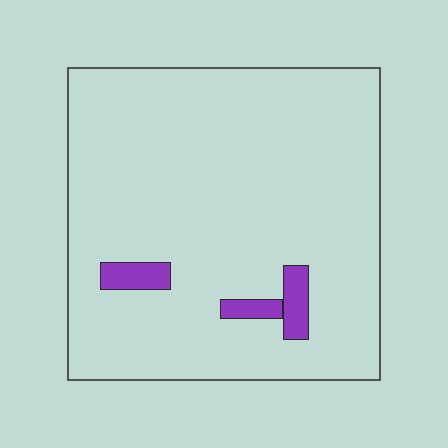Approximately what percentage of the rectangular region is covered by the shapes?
Approximately 5%.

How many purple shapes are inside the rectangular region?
3.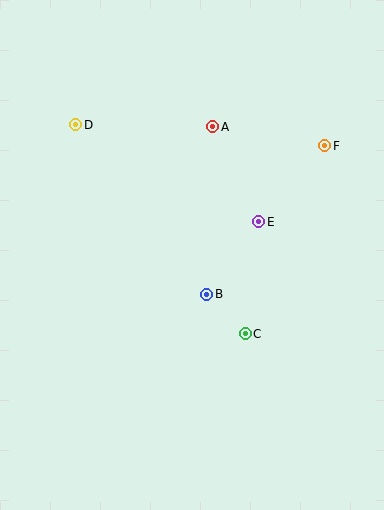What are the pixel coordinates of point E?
Point E is at (259, 222).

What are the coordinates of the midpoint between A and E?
The midpoint between A and E is at (236, 174).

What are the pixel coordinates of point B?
Point B is at (207, 294).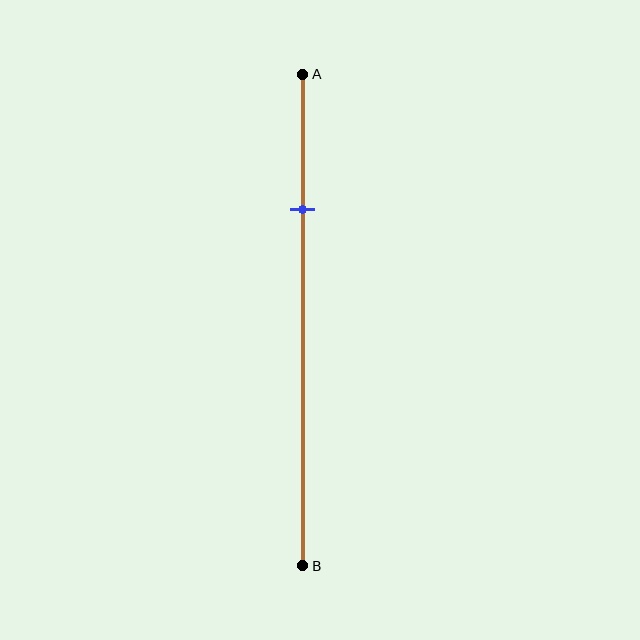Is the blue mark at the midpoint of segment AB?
No, the mark is at about 30% from A, not at the 50% midpoint.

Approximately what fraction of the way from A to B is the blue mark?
The blue mark is approximately 30% of the way from A to B.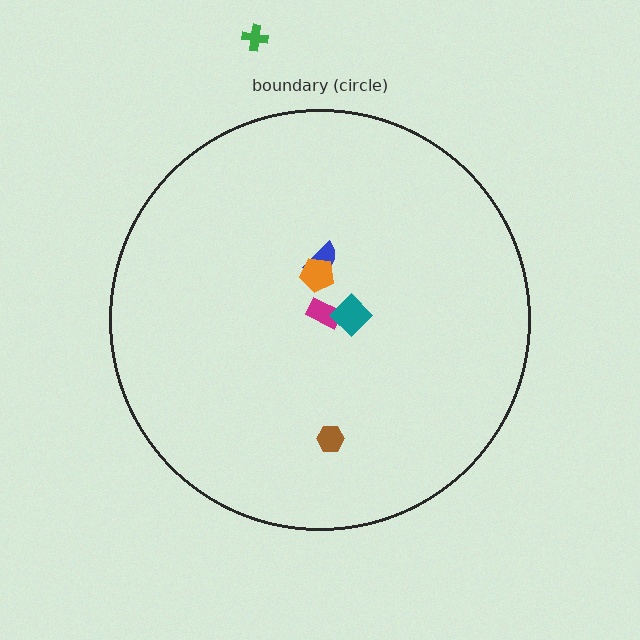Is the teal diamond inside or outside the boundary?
Inside.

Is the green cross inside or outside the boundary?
Outside.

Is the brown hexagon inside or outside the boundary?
Inside.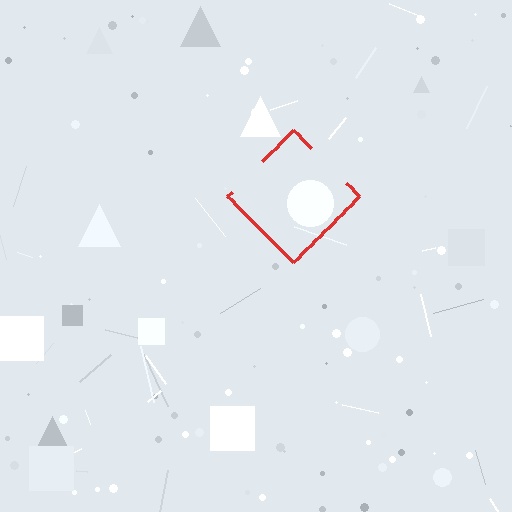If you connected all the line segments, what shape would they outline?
They would outline a diamond.